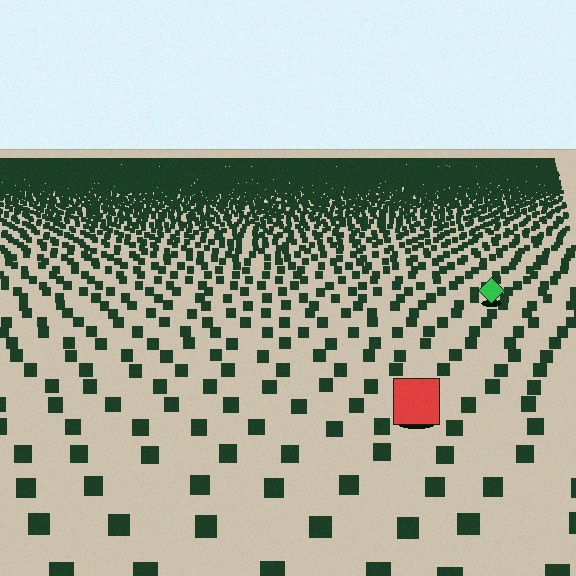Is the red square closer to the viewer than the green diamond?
Yes. The red square is closer — you can tell from the texture gradient: the ground texture is coarser near it.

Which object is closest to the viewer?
The red square is closest. The texture marks near it are larger and more spread out.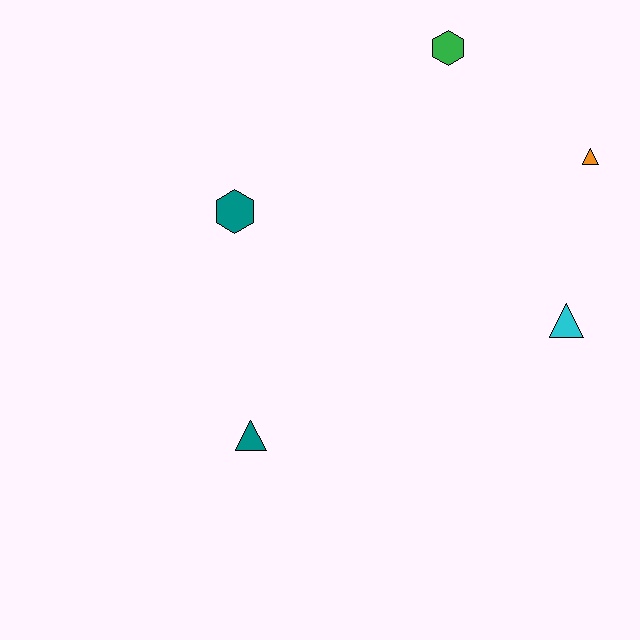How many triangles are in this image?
There are 3 triangles.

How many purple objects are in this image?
There are no purple objects.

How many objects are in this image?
There are 5 objects.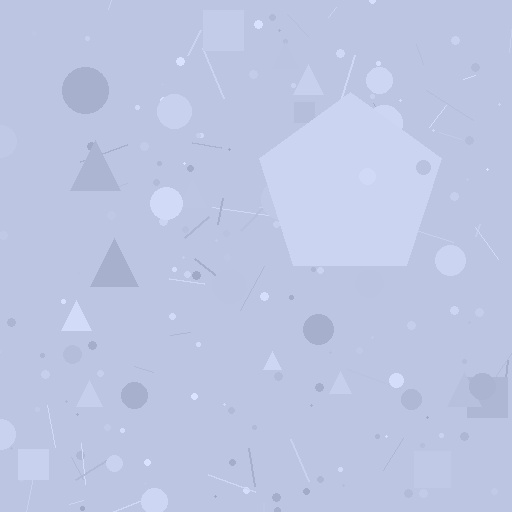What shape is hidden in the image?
A pentagon is hidden in the image.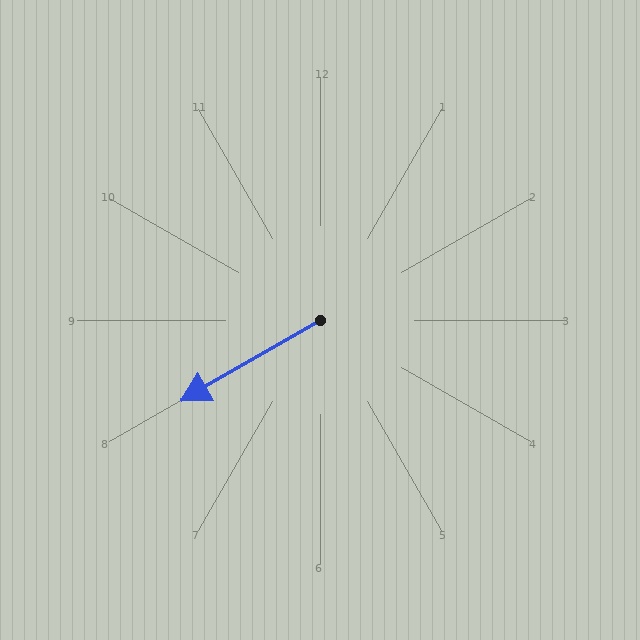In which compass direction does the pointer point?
Southwest.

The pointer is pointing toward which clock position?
Roughly 8 o'clock.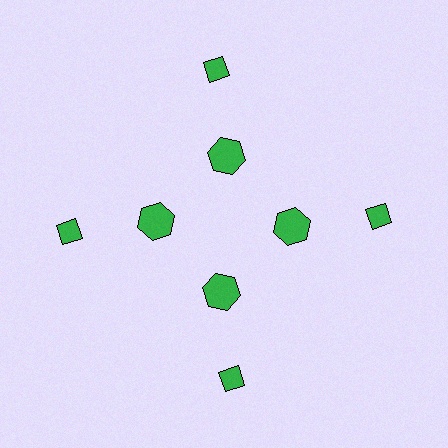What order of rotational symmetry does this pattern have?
This pattern has 4-fold rotational symmetry.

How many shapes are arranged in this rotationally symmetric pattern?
There are 8 shapes, arranged in 4 groups of 2.